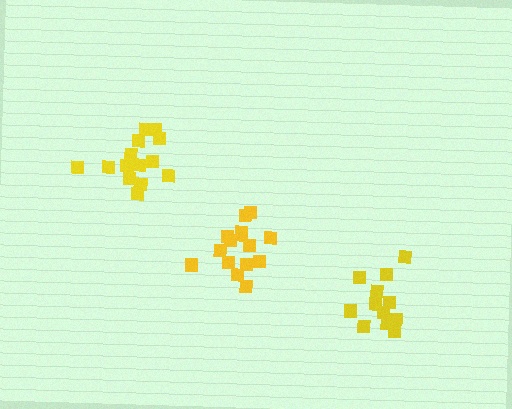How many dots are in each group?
Group 1: 15 dots, Group 2: 14 dots, Group 3: 13 dots (42 total).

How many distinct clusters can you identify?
There are 3 distinct clusters.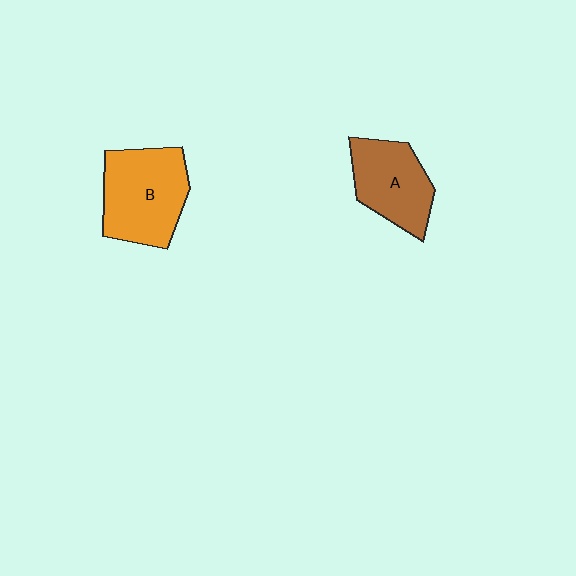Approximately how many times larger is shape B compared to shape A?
Approximately 1.3 times.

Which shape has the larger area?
Shape B (orange).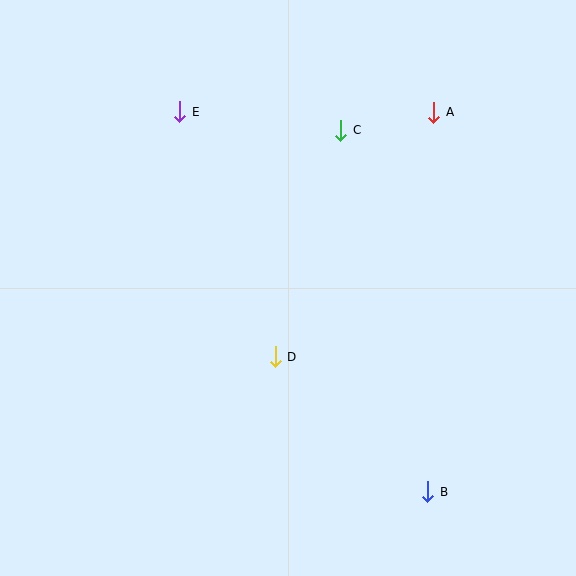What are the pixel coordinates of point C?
Point C is at (341, 130).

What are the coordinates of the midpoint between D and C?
The midpoint between D and C is at (308, 244).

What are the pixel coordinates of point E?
Point E is at (180, 112).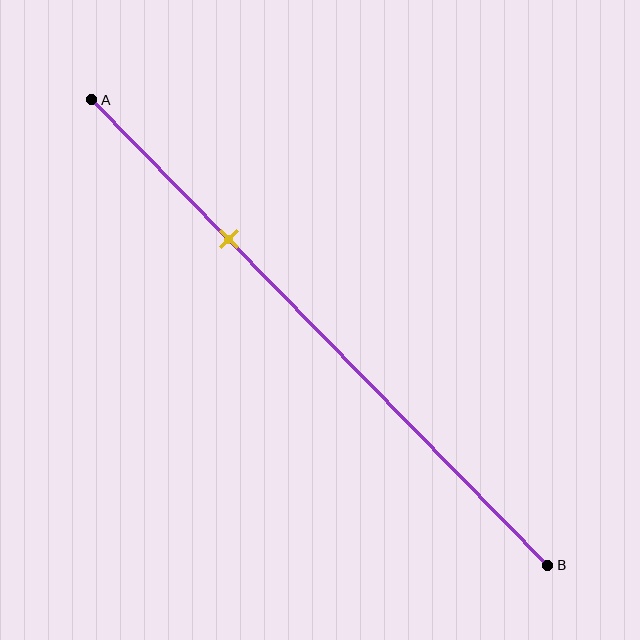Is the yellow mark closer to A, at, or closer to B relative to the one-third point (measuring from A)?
The yellow mark is closer to point A than the one-third point of segment AB.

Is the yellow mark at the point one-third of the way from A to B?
No, the mark is at about 30% from A, not at the 33% one-third point.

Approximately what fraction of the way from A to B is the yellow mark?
The yellow mark is approximately 30% of the way from A to B.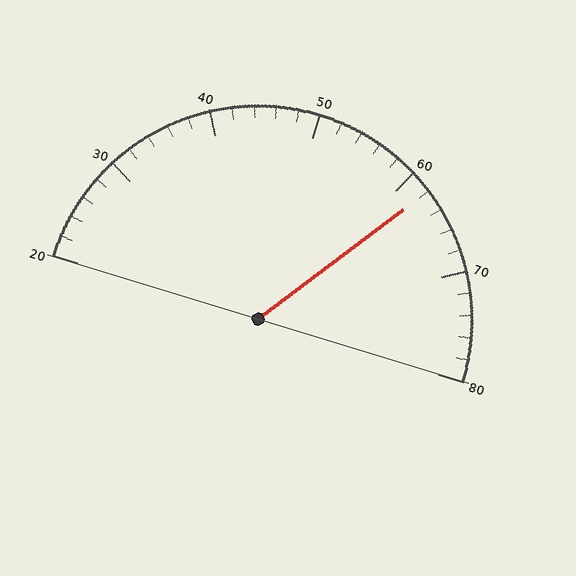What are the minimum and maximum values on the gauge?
The gauge ranges from 20 to 80.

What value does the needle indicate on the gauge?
The needle indicates approximately 62.